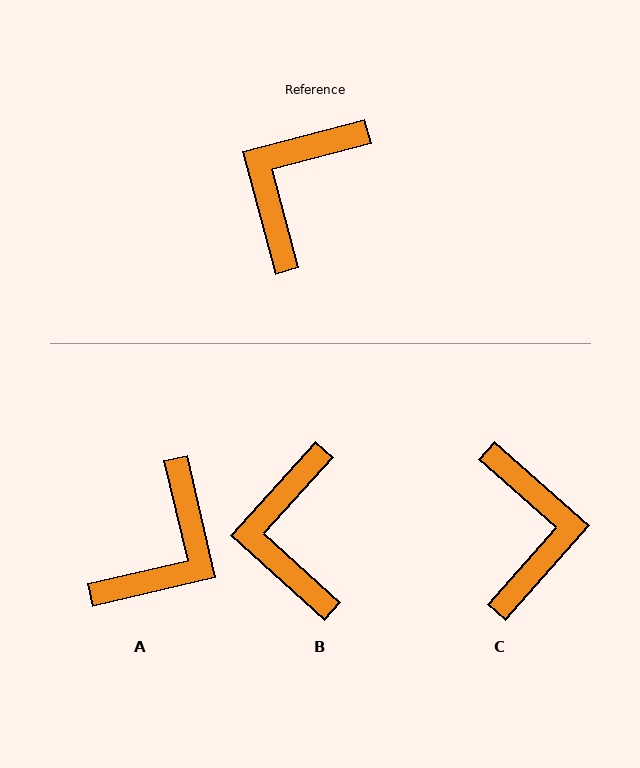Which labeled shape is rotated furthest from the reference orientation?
A, about 178 degrees away.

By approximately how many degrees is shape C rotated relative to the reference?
Approximately 146 degrees clockwise.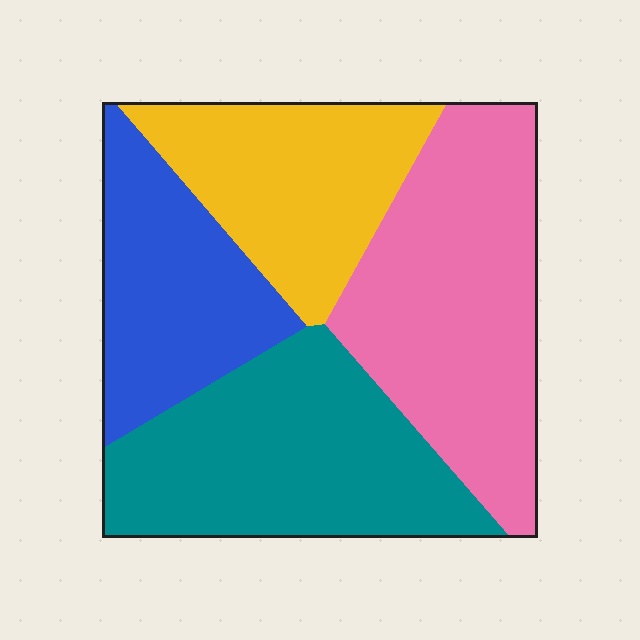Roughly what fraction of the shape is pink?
Pink takes up between a sixth and a third of the shape.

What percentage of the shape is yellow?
Yellow takes up less than a quarter of the shape.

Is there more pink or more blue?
Pink.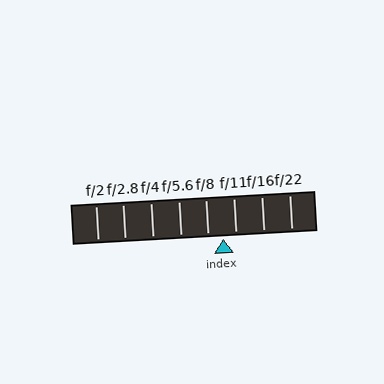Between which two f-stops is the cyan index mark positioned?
The index mark is between f/8 and f/11.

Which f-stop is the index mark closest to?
The index mark is closest to f/11.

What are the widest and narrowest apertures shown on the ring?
The widest aperture shown is f/2 and the narrowest is f/22.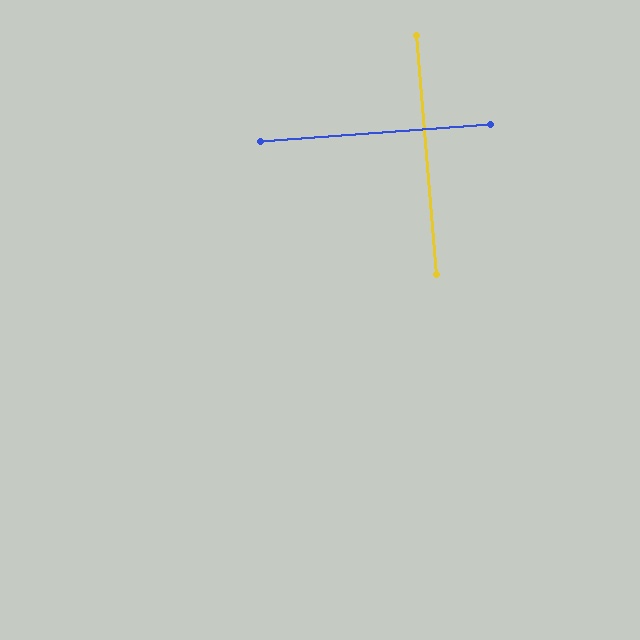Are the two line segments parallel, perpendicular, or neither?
Perpendicular — they meet at approximately 89°.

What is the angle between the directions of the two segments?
Approximately 89 degrees.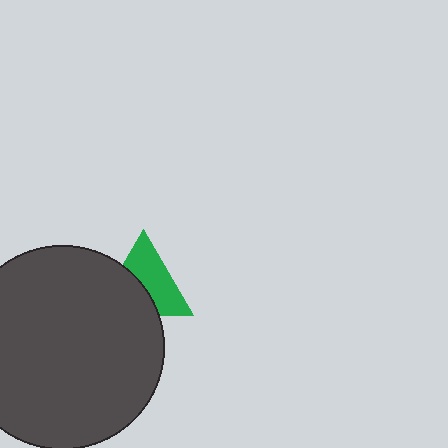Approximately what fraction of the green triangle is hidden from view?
Roughly 43% of the green triangle is hidden behind the dark gray circle.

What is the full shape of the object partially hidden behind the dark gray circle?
The partially hidden object is a green triangle.